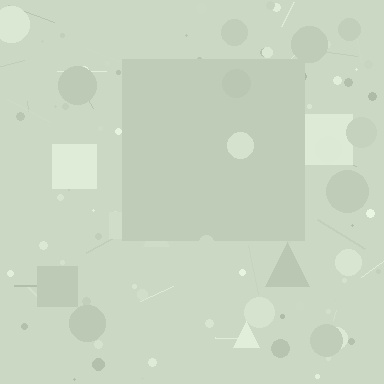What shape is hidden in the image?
A square is hidden in the image.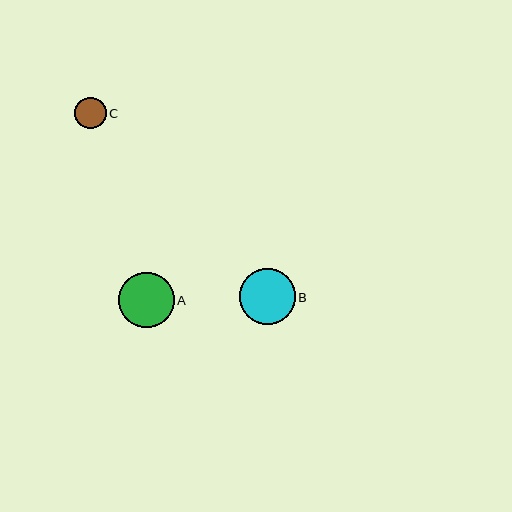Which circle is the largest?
Circle B is the largest with a size of approximately 56 pixels.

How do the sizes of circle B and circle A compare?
Circle B and circle A are approximately the same size.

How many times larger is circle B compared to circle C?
Circle B is approximately 1.8 times the size of circle C.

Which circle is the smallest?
Circle C is the smallest with a size of approximately 31 pixels.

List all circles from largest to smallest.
From largest to smallest: B, A, C.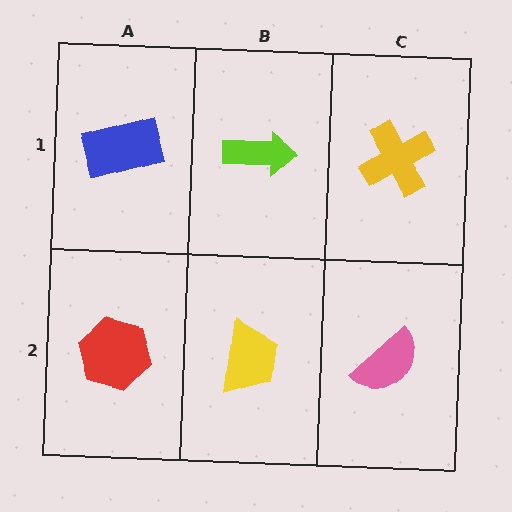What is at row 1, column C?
A yellow cross.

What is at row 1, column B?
A lime arrow.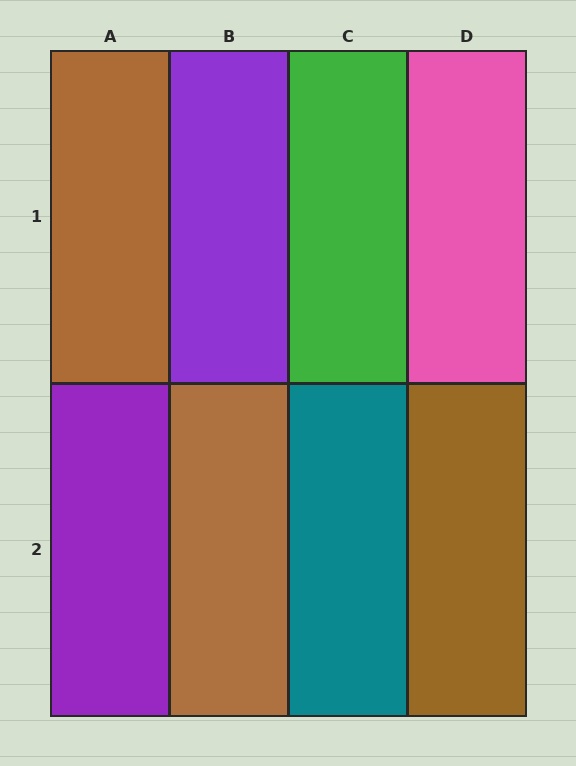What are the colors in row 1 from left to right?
Brown, purple, green, pink.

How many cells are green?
1 cell is green.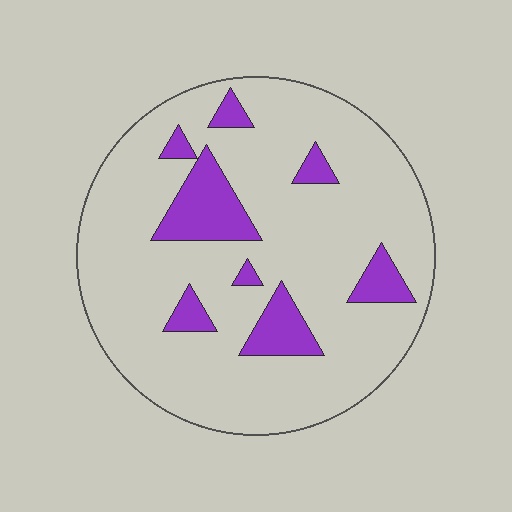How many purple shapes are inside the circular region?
8.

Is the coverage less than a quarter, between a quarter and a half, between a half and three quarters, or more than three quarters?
Less than a quarter.